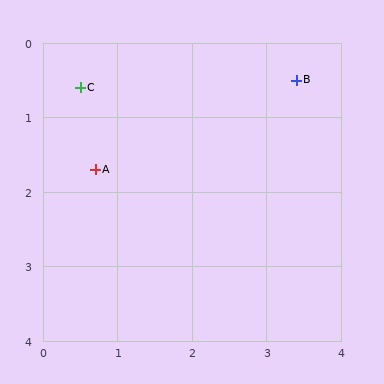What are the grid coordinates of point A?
Point A is at approximately (0.7, 1.7).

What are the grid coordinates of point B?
Point B is at approximately (3.4, 0.5).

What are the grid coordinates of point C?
Point C is at approximately (0.5, 0.6).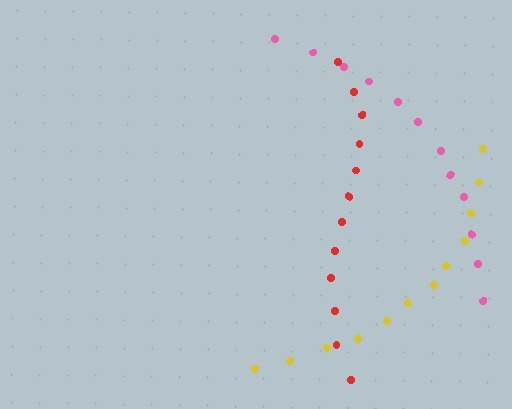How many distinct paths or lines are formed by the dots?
There are 3 distinct paths.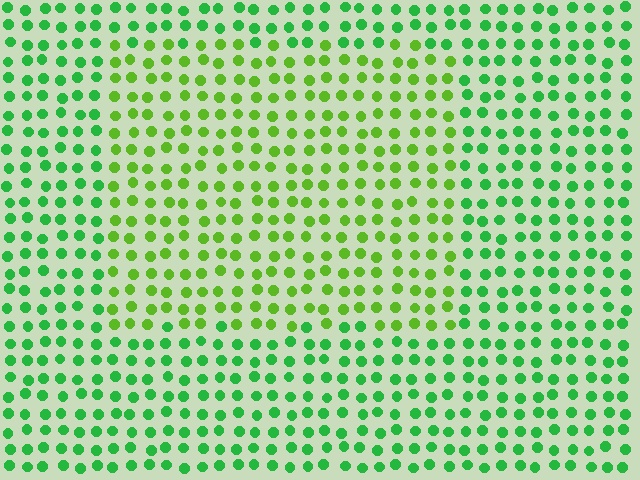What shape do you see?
I see a rectangle.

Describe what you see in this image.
The image is filled with small green elements in a uniform arrangement. A rectangle-shaped region is visible where the elements are tinted to a slightly different hue, forming a subtle color boundary.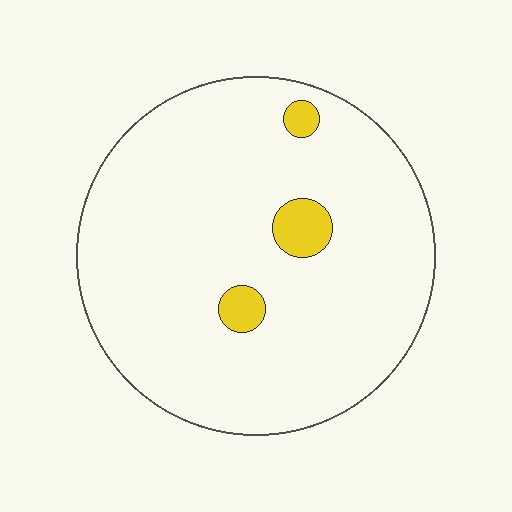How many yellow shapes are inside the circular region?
3.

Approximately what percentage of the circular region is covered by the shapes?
Approximately 5%.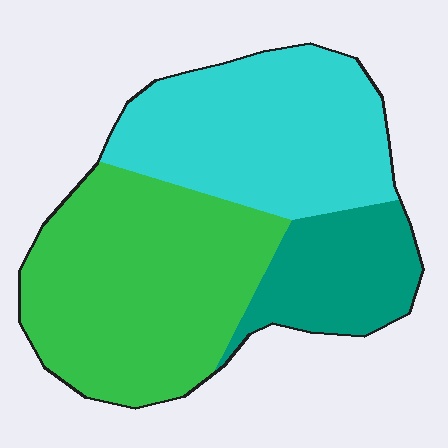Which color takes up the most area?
Green, at roughly 45%.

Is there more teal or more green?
Green.